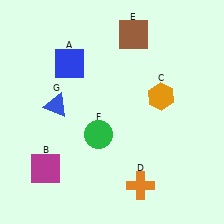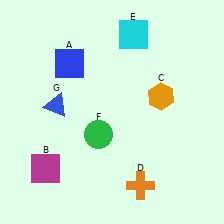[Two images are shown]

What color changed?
The square (E) changed from brown in Image 1 to cyan in Image 2.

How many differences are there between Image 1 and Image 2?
There is 1 difference between the two images.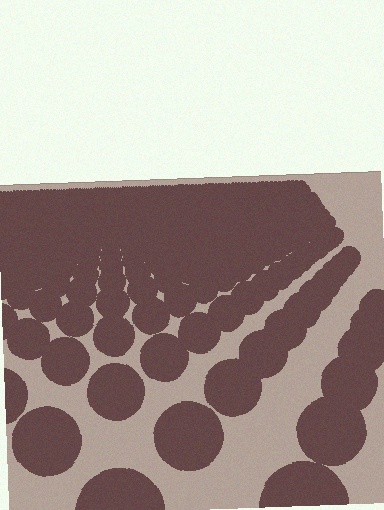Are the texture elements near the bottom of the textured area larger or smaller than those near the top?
Larger. Near the bottom, elements are closer to the viewer and appear at a bigger on-screen size.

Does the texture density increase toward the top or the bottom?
Density increases toward the top.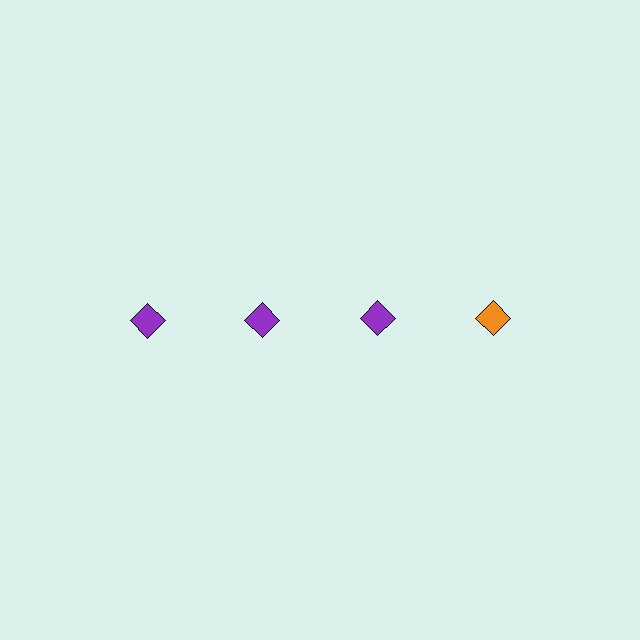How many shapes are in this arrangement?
There are 4 shapes arranged in a grid pattern.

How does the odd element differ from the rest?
It has a different color: orange instead of purple.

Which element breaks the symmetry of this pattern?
The orange diamond in the top row, second from right column breaks the symmetry. All other shapes are purple diamonds.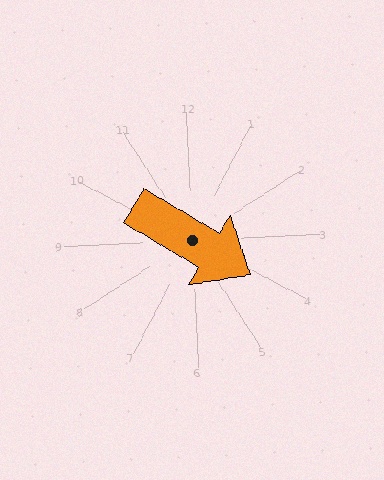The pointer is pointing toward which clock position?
Roughly 4 o'clock.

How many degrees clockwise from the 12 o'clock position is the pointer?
Approximately 123 degrees.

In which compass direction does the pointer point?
Southeast.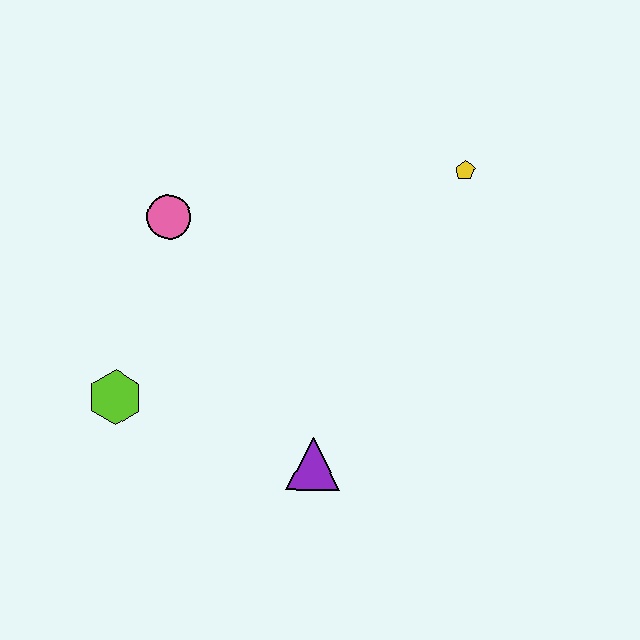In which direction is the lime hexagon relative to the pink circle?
The lime hexagon is below the pink circle.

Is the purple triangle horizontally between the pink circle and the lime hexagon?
No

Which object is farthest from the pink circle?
The yellow pentagon is farthest from the pink circle.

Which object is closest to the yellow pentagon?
The pink circle is closest to the yellow pentagon.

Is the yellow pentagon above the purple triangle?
Yes